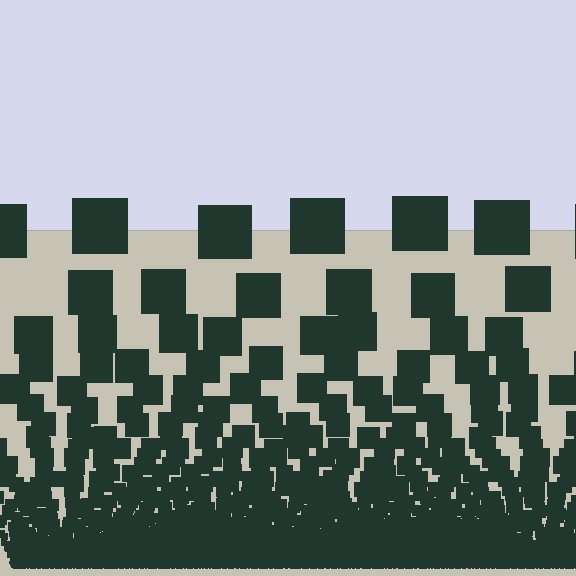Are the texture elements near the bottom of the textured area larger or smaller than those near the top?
Smaller. The gradient is inverted — elements near the bottom are smaller and denser.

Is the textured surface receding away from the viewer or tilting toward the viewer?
The surface appears to tilt toward the viewer. Texture elements get larger and sparser toward the top.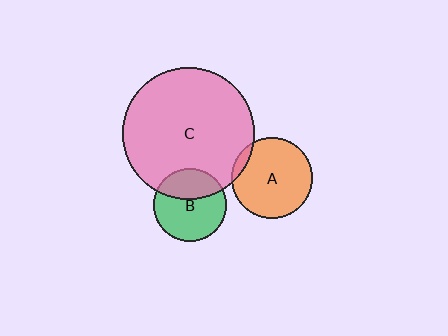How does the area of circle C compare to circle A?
Approximately 2.7 times.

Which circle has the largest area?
Circle C (pink).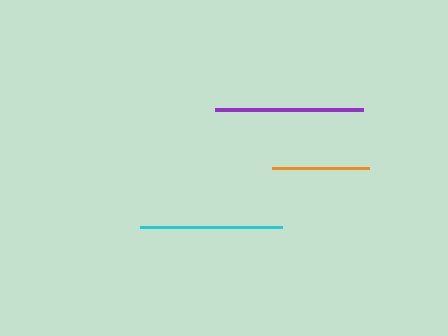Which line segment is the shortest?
The orange line is the shortest at approximately 98 pixels.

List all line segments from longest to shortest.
From longest to shortest: purple, cyan, orange.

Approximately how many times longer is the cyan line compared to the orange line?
The cyan line is approximately 1.4 times the length of the orange line.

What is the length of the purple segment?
The purple segment is approximately 148 pixels long.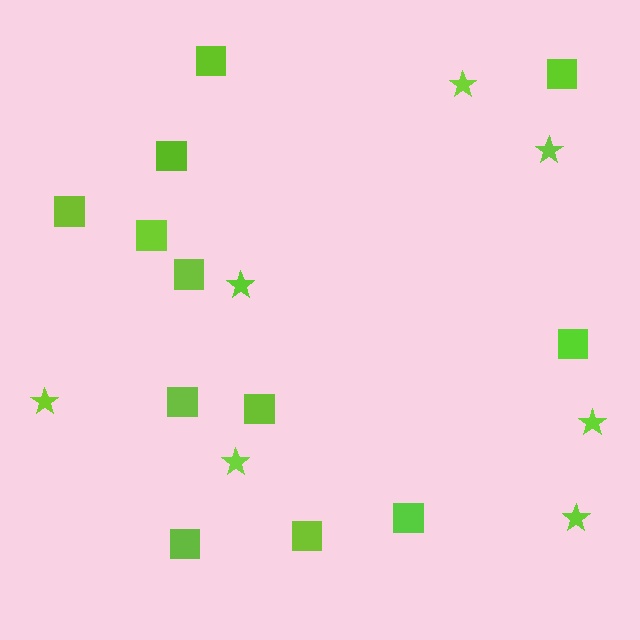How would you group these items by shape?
There are 2 groups: one group of stars (7) and one group of squares (12).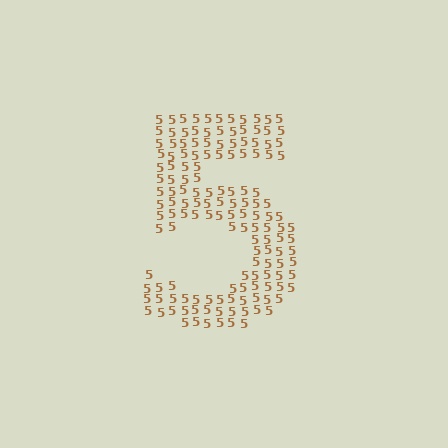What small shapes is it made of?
It is made of small digit 5's.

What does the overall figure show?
The overall figure shows the digit 5.